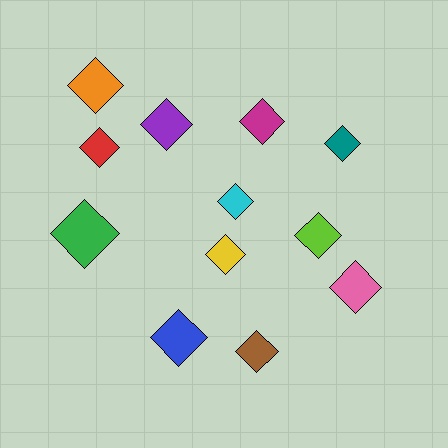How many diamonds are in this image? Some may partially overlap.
There are 12 diamonds.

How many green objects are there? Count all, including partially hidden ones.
There is 1 green object.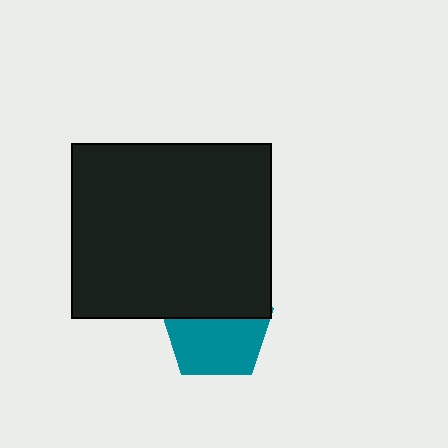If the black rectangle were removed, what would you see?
You would see the complete teal pentagon.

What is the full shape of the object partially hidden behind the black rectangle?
The partially hidden object is a teal pentagon.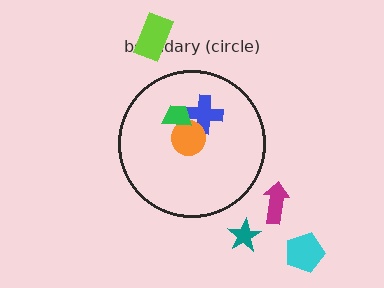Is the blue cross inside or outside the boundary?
Inside.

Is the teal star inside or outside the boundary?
Outside.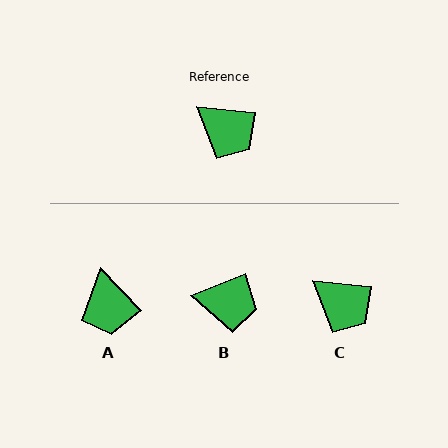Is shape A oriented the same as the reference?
No, it is off by about 42 degrees.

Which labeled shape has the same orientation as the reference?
C.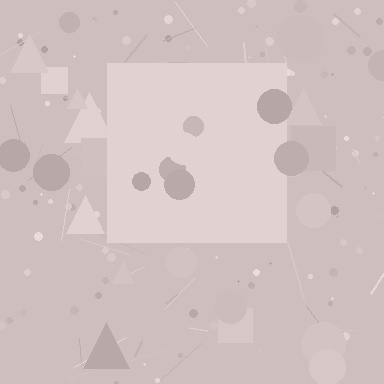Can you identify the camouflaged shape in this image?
The camouflaged shape is a square.